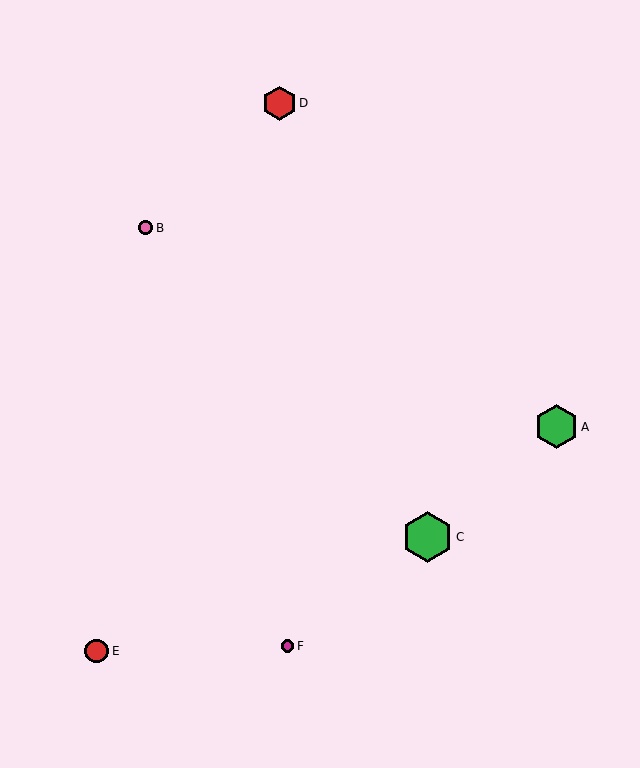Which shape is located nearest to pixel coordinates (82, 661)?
The red circle (labeled E) at (97, 651) is nearest to that location.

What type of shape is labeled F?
Shape F is a magenta circle.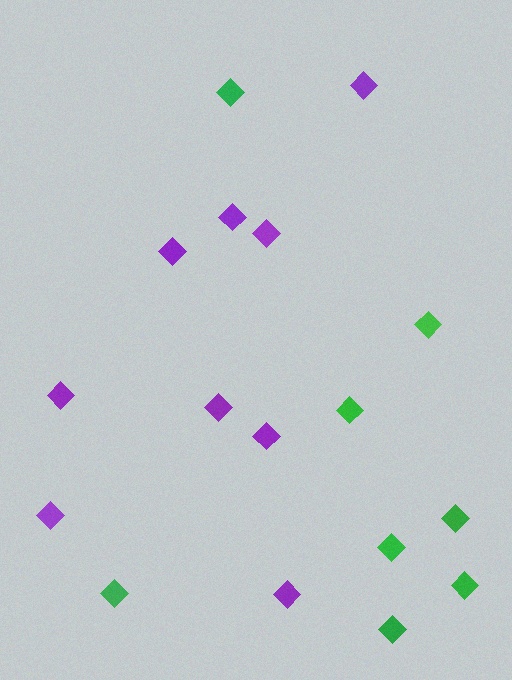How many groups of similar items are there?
There are 2 groups: one group of green diamonds (8) and one group of purple diamonds (9).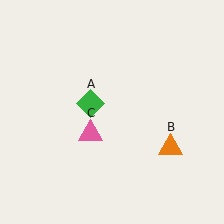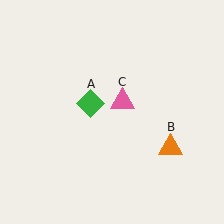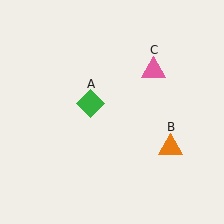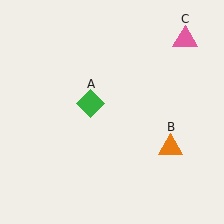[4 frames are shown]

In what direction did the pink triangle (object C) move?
The pink triangle (object C) moved up and to the right.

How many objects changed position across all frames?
1 object changed position: pink triangle (object C).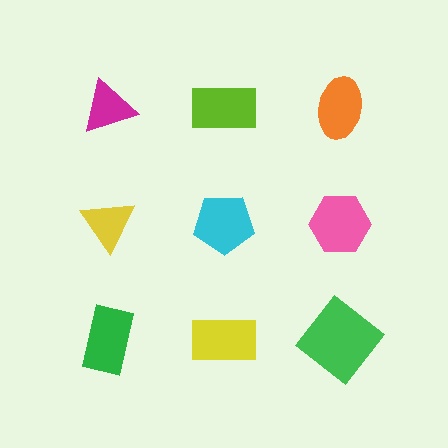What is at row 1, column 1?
A magenta triangle.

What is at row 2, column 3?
A pink hexagon.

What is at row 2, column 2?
A cyan pentagon.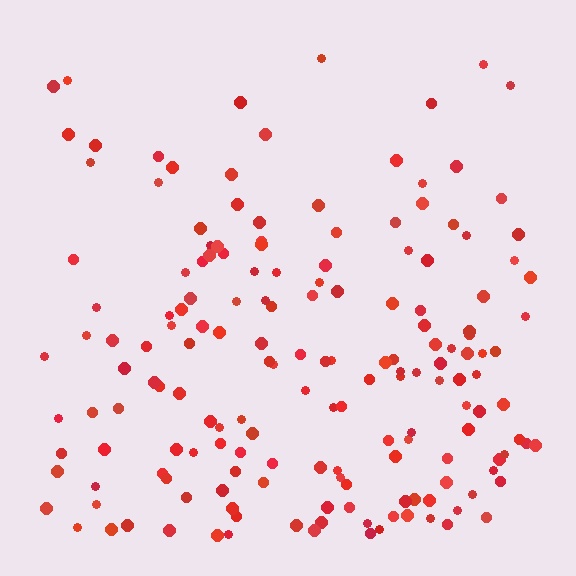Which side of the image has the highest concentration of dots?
The bottom.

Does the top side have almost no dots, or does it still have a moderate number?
Still a moderate number, just noticeably fewer than the bottom.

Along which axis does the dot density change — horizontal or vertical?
Vertical.